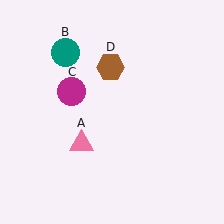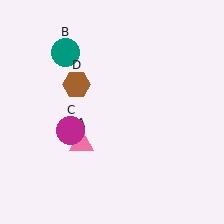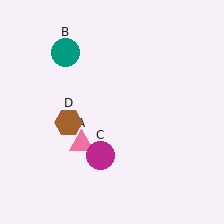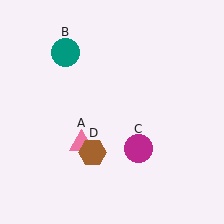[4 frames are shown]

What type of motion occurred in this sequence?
The magenta circle (object C), brown hexagon (object D) rotated counterclockwise around the center of the scene.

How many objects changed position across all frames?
2 objects changed position: magenta circle (object C), brown hexagon (object D).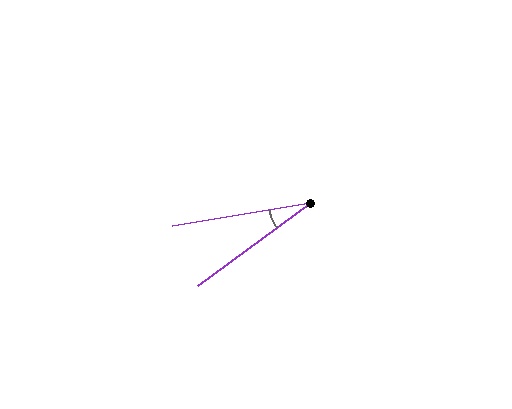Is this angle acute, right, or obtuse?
It is acute.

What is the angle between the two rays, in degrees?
Approximately 27 degrees.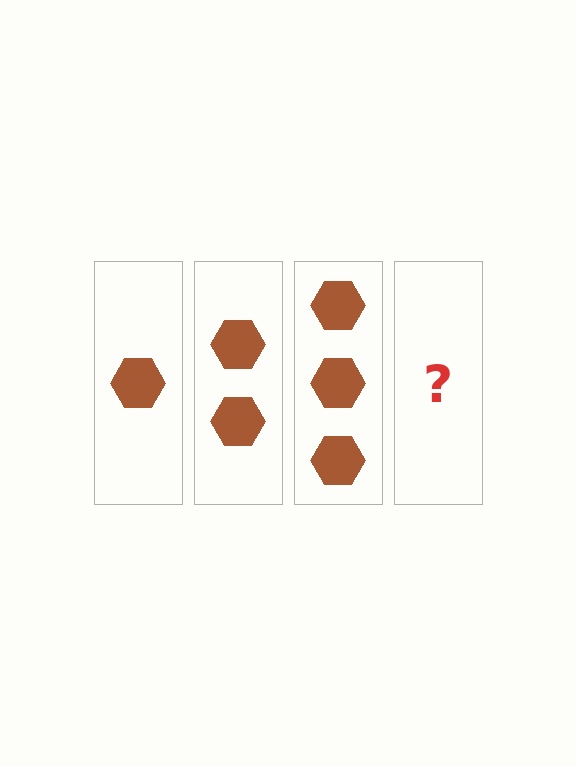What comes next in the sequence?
The next element should be 4 hexagons.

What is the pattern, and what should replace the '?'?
The pattern is that each step adds one more hexagon. The '?' should be 4 hexagons.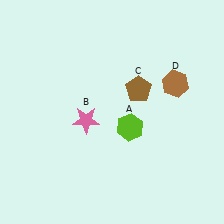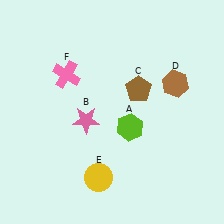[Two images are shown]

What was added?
A yellow circle (E), a pink cross (F) were added in Image 2.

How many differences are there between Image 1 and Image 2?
There are 2 differences between the two images.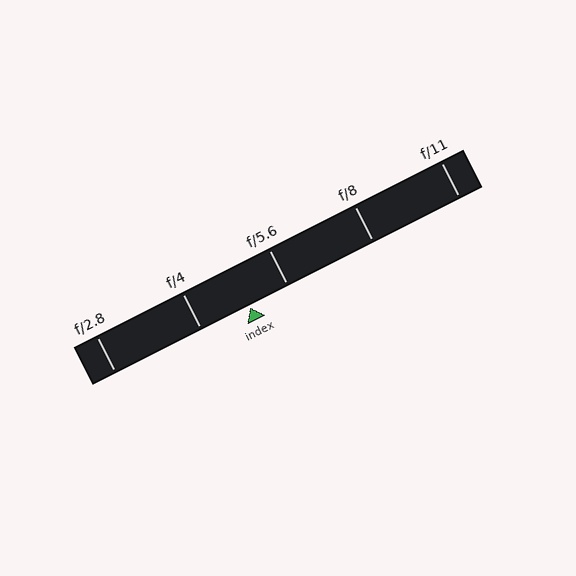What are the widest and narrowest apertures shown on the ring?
The widest aperture shown is f/2.8 and the narrowest is f/11.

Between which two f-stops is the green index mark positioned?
The index mark is between f/4 and f/5.6.